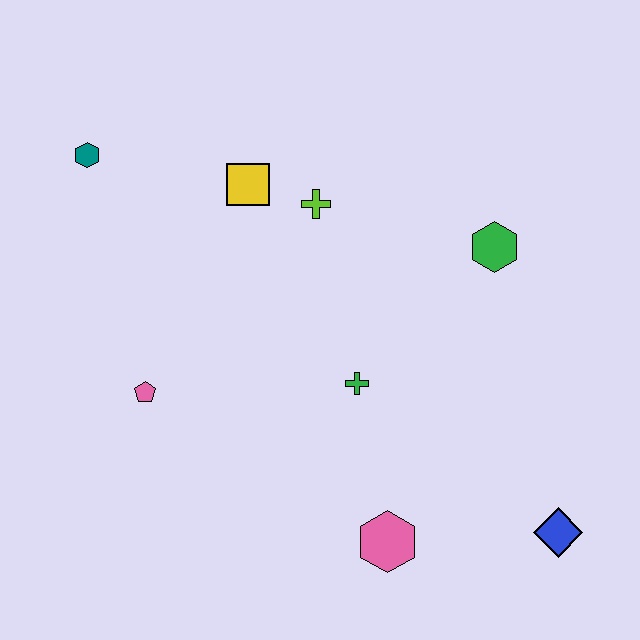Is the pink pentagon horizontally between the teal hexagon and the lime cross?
Yes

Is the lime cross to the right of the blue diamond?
No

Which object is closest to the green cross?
The pink hexagon is closest to the green cross.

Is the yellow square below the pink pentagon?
No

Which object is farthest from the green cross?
The teal hexagon is farthest from the green cross.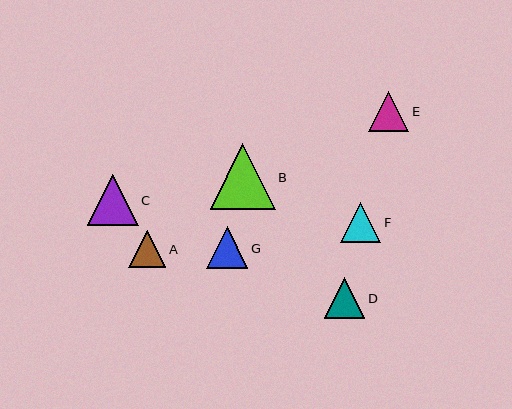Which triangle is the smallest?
Triangle A is the smallest with a size of approximately 37 pixels.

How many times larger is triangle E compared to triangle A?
Triangle E is approximately 1.1 times the size of triangle A.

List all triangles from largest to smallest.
From largest to smallest: B, C, G, E, D, F, A.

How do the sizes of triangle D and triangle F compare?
Triangle D and triangle F are approximately the same size.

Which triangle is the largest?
Triangle B is the largest with a size of approximately 65 pixels.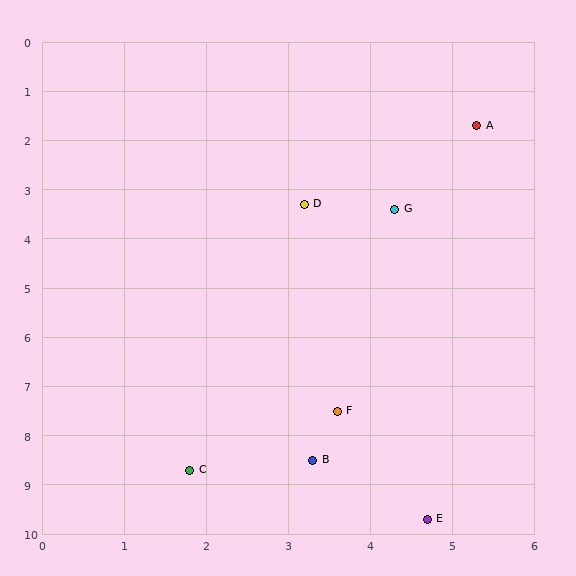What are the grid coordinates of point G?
Point G is at approximately (4.3, 3.4).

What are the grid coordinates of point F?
Point F is at approximately (3.6, 7.5).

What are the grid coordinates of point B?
Point B is at approximately (3.3, 8.5).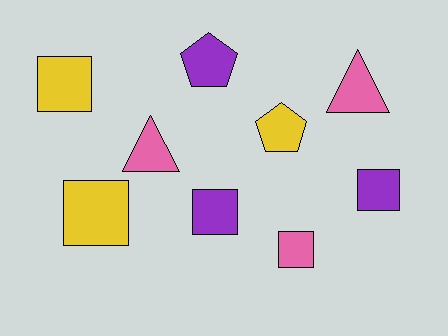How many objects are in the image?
There are 9 objects.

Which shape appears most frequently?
Square, with 5 objects.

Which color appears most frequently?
Purple, with 3 objects.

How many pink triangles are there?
There are 2 pink triangles.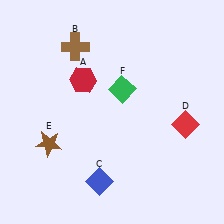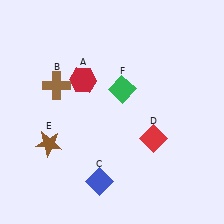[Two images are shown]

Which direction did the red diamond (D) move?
The red diamond (D) moved left.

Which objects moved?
The objects that moved are: the brown cross (B), the red diamond (D).